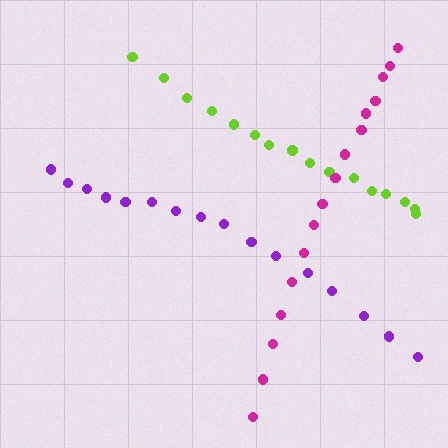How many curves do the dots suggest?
There are 3 distinct paths.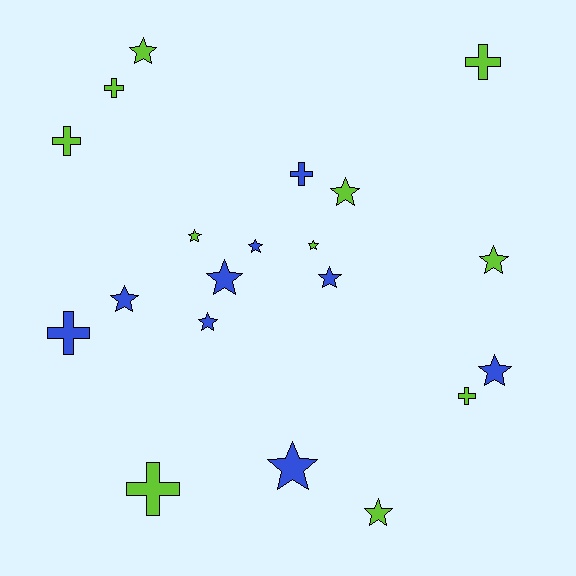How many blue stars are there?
There are 7 blue stars.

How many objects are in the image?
There are 20 objects.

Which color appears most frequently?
Lime, with 11 objects.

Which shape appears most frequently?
Star, with 13 objects.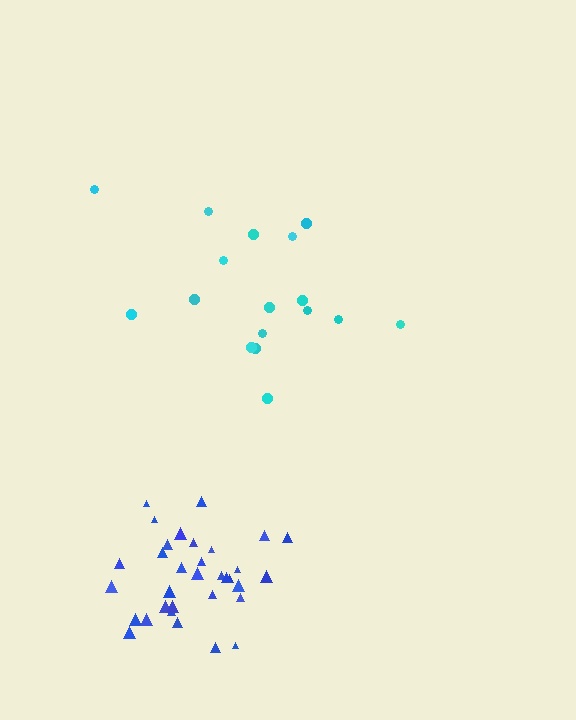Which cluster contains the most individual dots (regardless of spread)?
Blue (33).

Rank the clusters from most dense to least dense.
blue, cyan.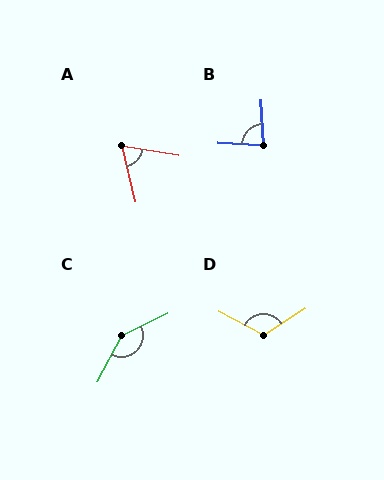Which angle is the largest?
C, at approximately 144 degrees.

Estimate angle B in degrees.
Approximately 83 degrees.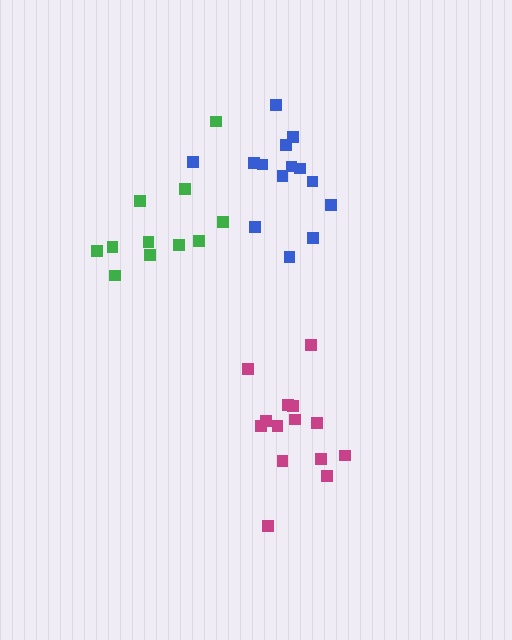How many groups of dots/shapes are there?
There are 3 groups.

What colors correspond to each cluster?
The clusters are colored: blue, magenta, green.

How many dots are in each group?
Group 1: 14 dots, Group 2: 14 dots, Group 3: 11 dots (39 total).